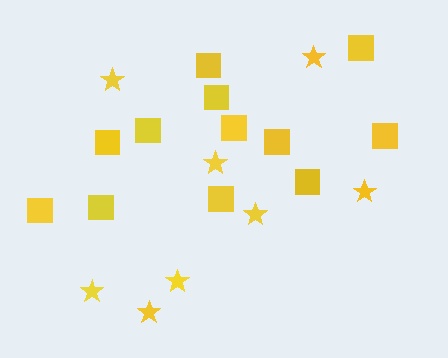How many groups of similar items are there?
There are 2 groups: one group of stars (8) and one group of squares (12).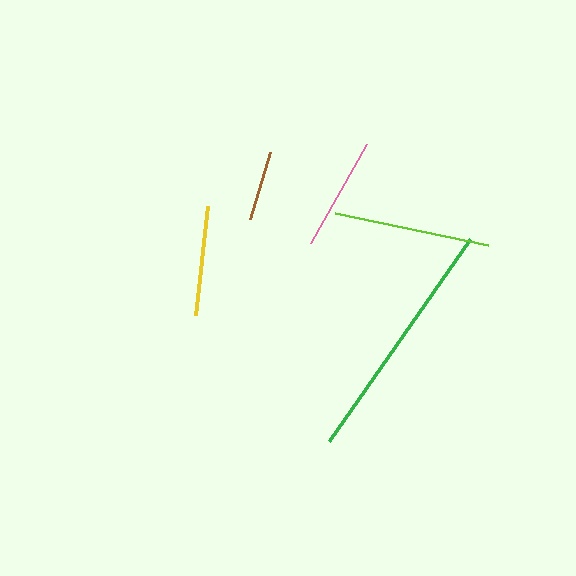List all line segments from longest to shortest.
From longest to shortest: green, lime, pink, yellow, brown.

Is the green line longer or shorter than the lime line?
The green line is longer than the lime line.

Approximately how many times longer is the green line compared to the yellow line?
The green line is approximately 2.3 times the length of the yellow line.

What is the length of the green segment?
The green segment is approximately 246 pixels long.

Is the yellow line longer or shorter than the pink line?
The pink line is longer than the yellow line.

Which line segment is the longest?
The green line is the longest at approximately 246 pixels.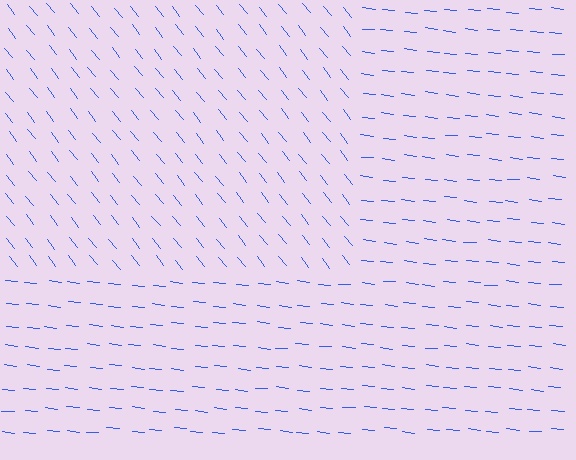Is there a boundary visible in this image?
Yes, there is a texture boundary formed by a change in line orientation.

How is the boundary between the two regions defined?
The boundary is defined purely by a change in line orientation (approximately 45 degrees difference). All lines are the same color and thickness.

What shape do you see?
I see a rectangle.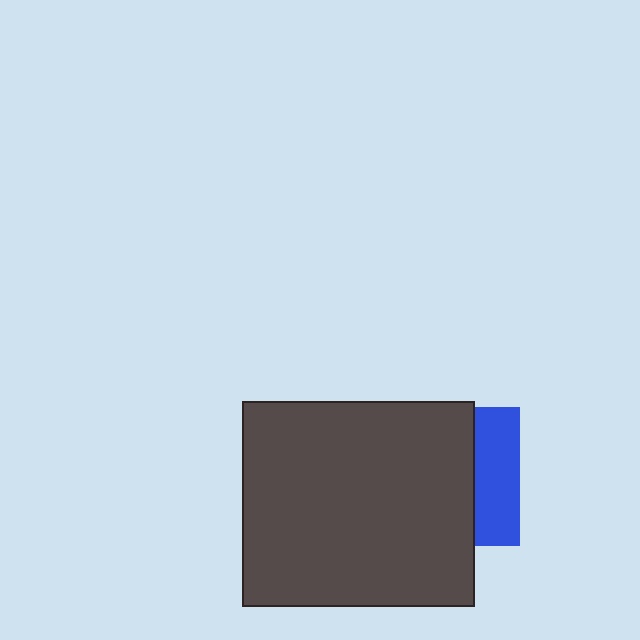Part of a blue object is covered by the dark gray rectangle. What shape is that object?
It is a square.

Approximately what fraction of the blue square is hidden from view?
Roughly 68% of the blue square is hidden behind the dark gray rectangle.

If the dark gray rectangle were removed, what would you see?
You would see the complete blue square.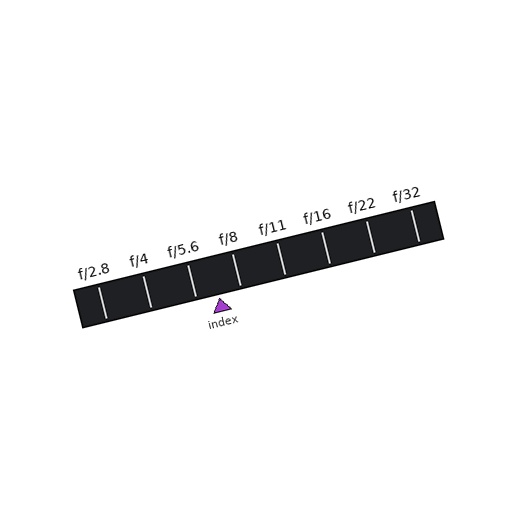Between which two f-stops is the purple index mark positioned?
The index mark is between f/5.6 and f/8.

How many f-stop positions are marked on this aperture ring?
There are 8 f-stop positions marked.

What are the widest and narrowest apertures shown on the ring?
The widest aperture shown is f/2.8 and the narrowest is f/32.